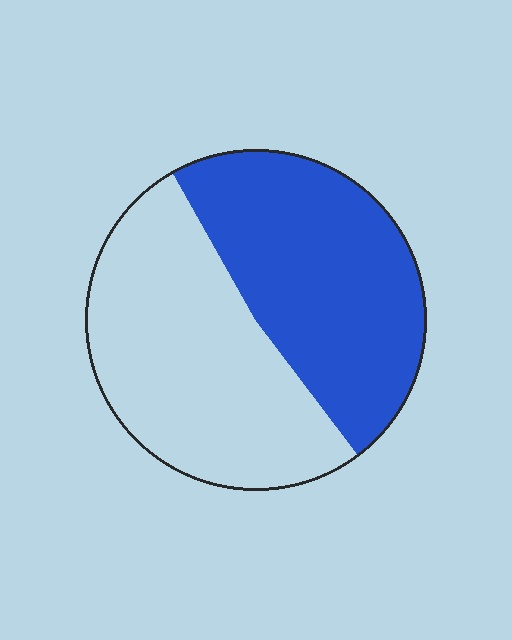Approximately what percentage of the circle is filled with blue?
Approximately 50%.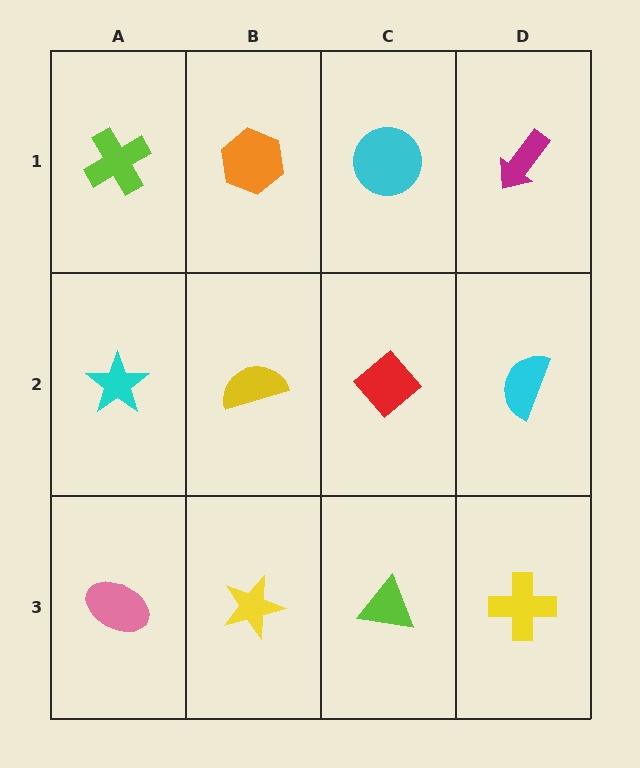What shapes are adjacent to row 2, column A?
A lime cross (row 1, column A), a pink ellipse (row 3, column A), a yellow semicircle (row 2, column B).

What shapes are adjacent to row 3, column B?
A yellow semicircle (row 2, column B), a pink ellipse (row 3, column A), a lime triangle (row 3, column C).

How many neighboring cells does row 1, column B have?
3.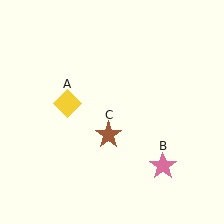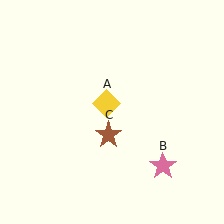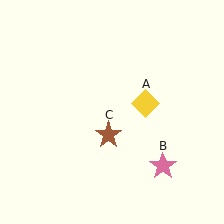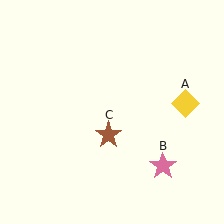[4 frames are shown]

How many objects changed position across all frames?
1 object changed position: yellow diamond (object A).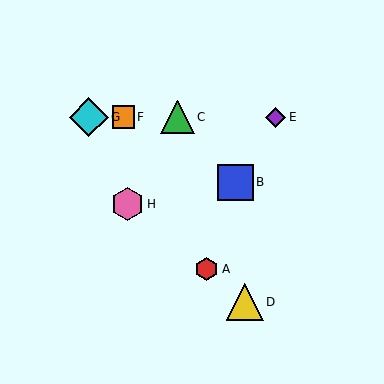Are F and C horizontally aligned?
Yes, both are at y≈117.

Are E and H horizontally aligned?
No, E is at y≈117 and H is at y≈204.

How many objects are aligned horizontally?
4 objects (C, E, F, G) are aligned horizontally.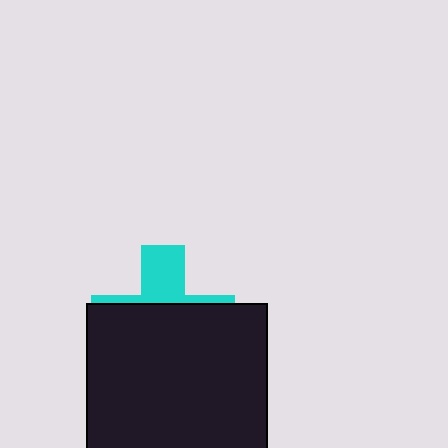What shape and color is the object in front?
The object in front is a black square.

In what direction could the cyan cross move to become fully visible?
The cyan cross could move up. That would shift it out from behind the black square entirely.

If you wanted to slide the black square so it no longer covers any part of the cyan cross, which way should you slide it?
Slide it down — that is the most direct way to separate the two shapes.